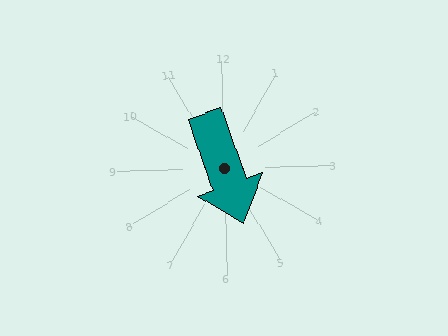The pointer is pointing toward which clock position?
Roughly 5 o'clock.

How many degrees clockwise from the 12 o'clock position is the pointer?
Approximately 162 degrees.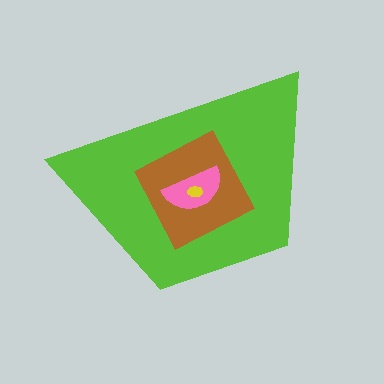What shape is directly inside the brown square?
The pink semicircle.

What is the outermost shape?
The lime trapezoid.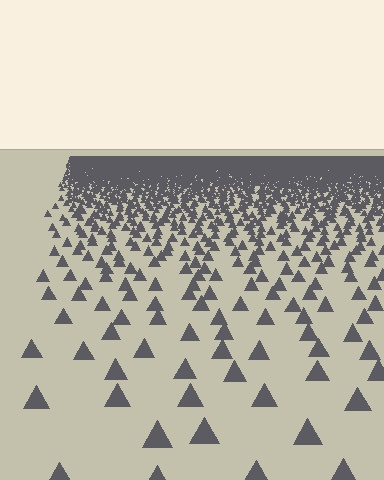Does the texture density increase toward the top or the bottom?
Density increases toward the top.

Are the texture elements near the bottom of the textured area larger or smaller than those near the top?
Larger. Near the bottom, elements are closer to the viewer and appear at a bigger on-screen size.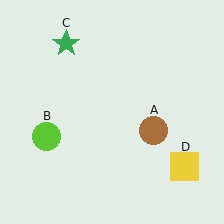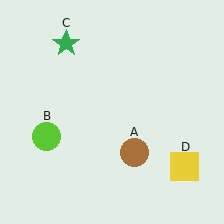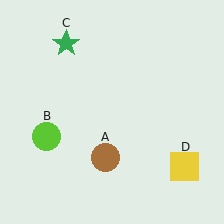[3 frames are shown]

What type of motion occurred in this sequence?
The brown circle (object A) rotated clockwise around the center of the scene.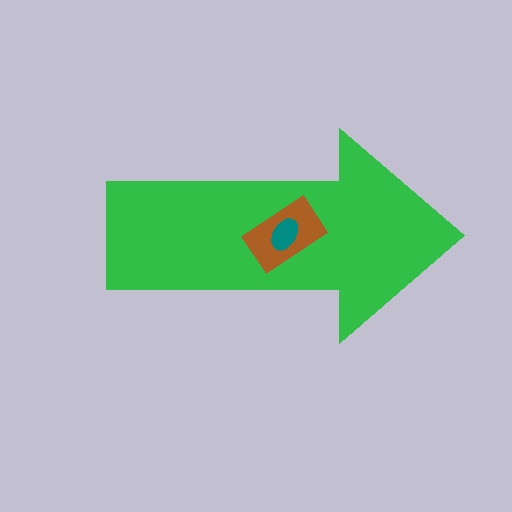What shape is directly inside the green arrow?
The brown rectangle.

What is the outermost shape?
The green arrow.